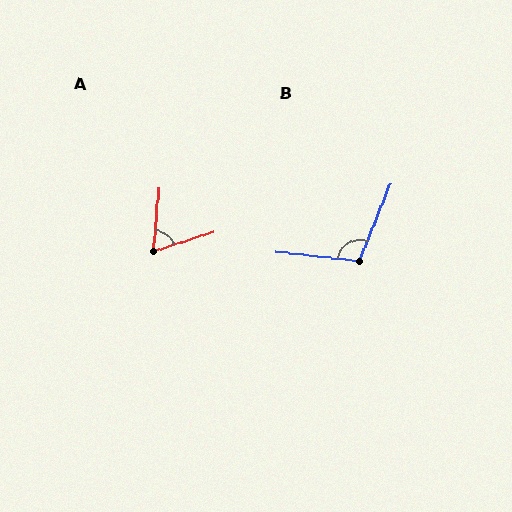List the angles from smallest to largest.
A (67°), B (105°).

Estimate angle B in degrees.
Approximately 105 degrees.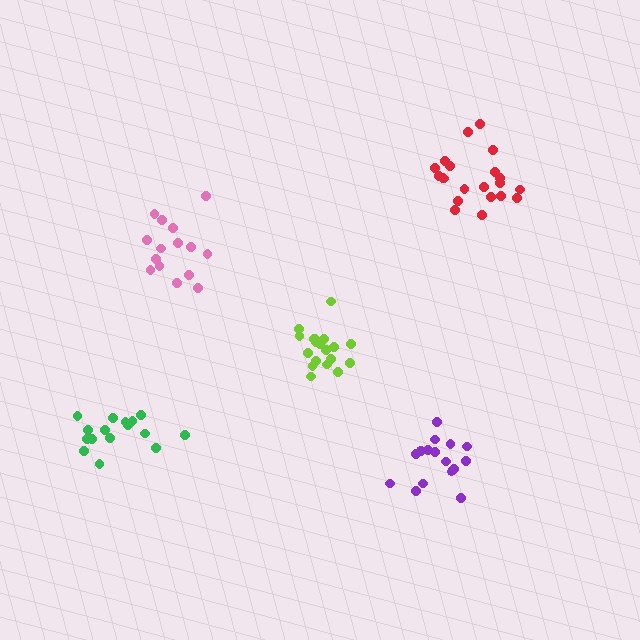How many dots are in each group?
Group 1: 19 dots, Group 2: 16 dots, Group 3: 17 dots, Group 4: 15 dots, Group 5: 21 dots (88 total).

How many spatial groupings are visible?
There are 5 spatial groupings.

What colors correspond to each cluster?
The clusters are colored: lime, green, purple, pink, red.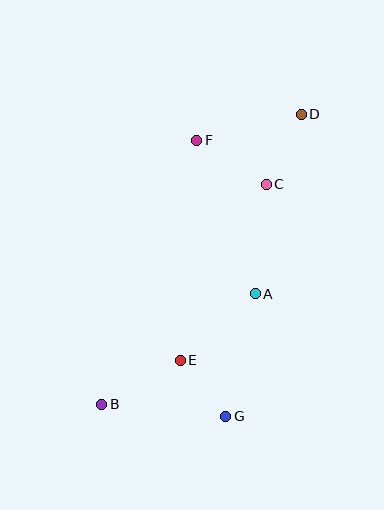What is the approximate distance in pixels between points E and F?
The distance between E and F is approximately 221 pixels.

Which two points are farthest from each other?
Points B and D are farthest from each other.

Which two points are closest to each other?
Points E and G are closest to each other.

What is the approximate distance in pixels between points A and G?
The distance between A and G is approximately 126 pixels.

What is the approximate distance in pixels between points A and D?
The distance between A and D is approximately 186 pixels.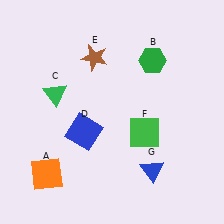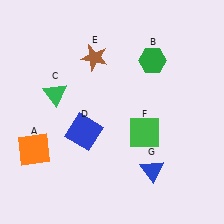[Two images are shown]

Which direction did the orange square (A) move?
The orange square (A) moved up.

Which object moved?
The orange square (A) moved up.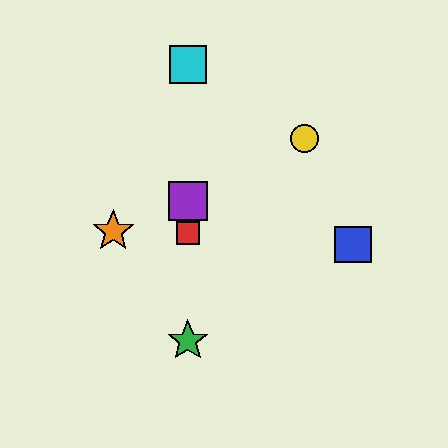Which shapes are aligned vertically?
The red square, the green star, the purple square, the cyan square are aligned vertically.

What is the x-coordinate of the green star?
The green star is at x≈188.